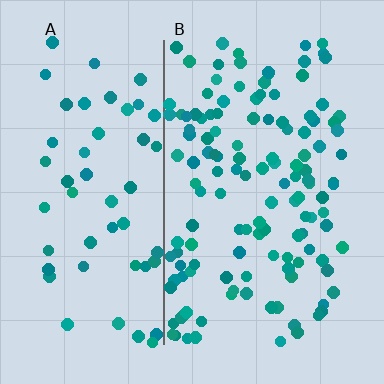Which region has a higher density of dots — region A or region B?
B (the right).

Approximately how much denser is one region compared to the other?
Approximately 2.3× — region B over region A.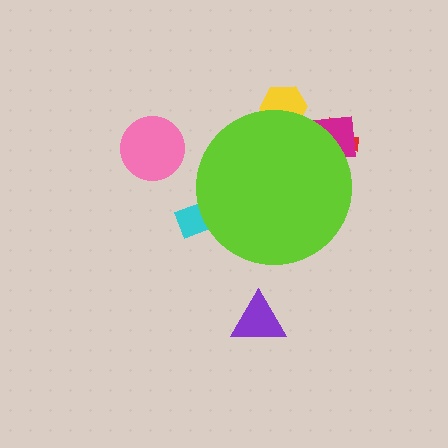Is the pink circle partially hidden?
No, the pink circle is fully visible.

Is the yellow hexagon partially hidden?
Yes, the yellow hexagon is partially hidden behind the lime circle.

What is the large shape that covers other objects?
A lime circle.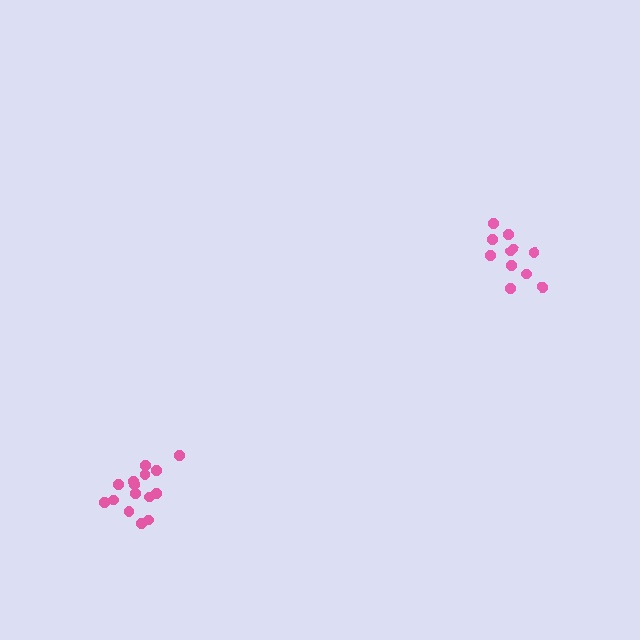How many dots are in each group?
Group 1: 15 dots, Group 2: 11 dots (26 total).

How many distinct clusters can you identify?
There are 2 distinct clusters.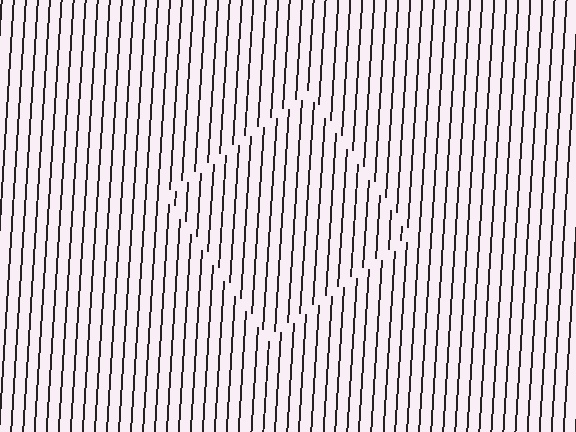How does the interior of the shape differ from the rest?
The interior of the shape contains the same grating, shifted by half a period — the contour is defined by the phase discontinuity where line-ends from the inner and outer gratings abut.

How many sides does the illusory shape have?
4 sides — the line-ends trace a square.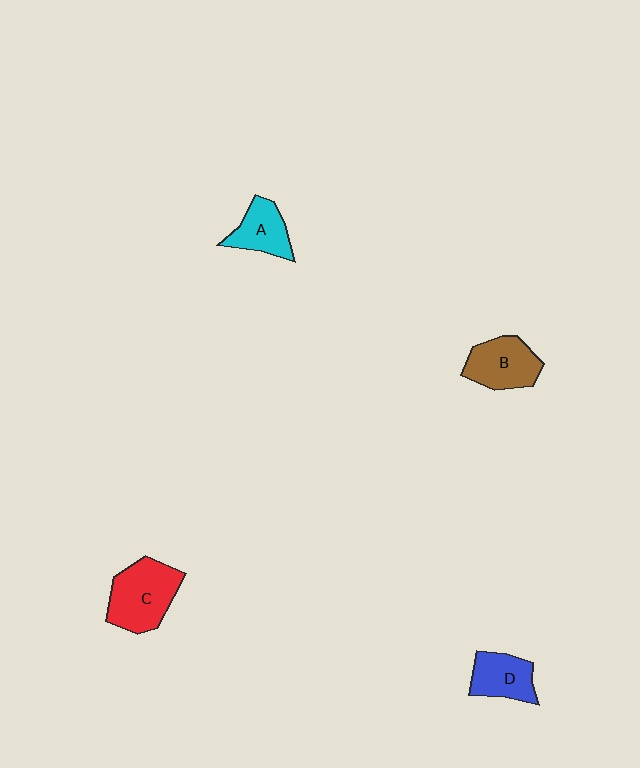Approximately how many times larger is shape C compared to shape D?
Approximately 1.5 times.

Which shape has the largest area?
Shape C (red).